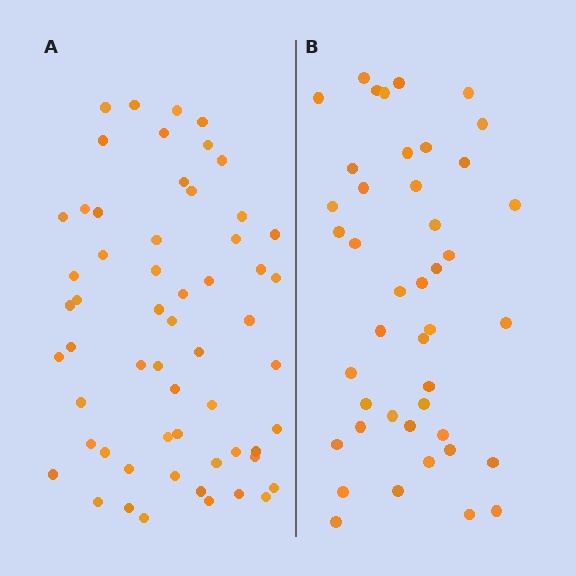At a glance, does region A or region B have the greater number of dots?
Region A (the left region) has more dots.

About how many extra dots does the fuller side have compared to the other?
Region A has approximately 15 more dots than region B.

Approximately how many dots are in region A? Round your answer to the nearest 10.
About 60 dots. (The exact count is 58, which rounds to 60.)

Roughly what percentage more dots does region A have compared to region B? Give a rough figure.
About 35% more.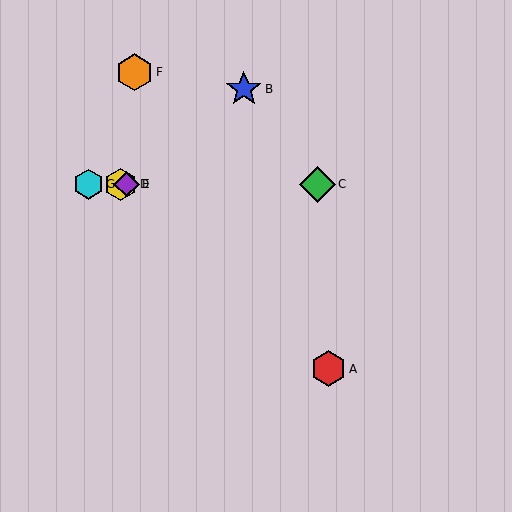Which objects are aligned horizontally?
Objects C, D, E, G are aligned horizontally.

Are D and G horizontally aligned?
Yes, both are at y≈184.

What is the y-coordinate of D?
Object D is at y≈184.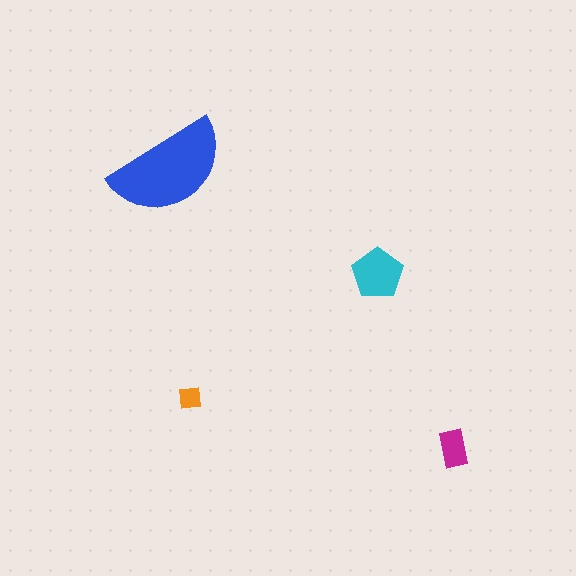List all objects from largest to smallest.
The blue semicircle, the cyan pentagon, the magenta rectangle, the orange square.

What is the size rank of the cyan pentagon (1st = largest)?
2nd.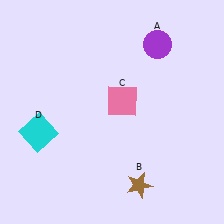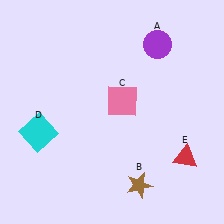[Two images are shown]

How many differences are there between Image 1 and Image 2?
There is 1 difference between the two images.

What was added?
A red triangle (E) was added in Image 2.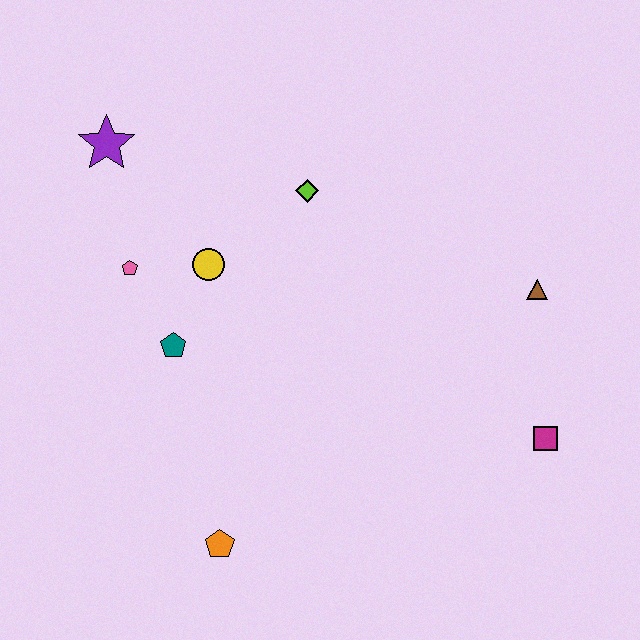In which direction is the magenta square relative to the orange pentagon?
The magenta square is to the right of the orange pentagon.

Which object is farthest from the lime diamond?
The orange pentagon is farthest from the lime diamond.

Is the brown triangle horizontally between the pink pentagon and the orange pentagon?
No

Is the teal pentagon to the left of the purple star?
No